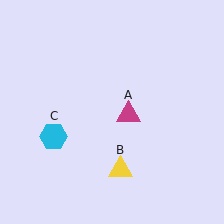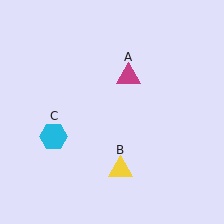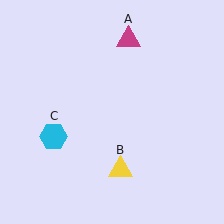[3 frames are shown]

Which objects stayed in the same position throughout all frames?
Yellow triangle (object B) and cyan hexagon (object C) remained stationary.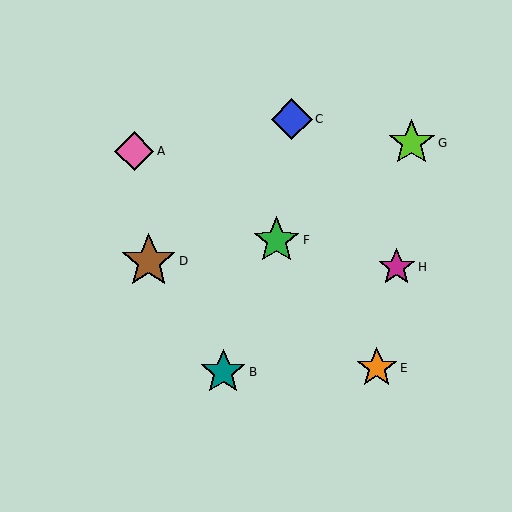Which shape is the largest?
The brown star (labeled D) is the largest.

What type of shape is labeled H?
Shape H is a magenta star.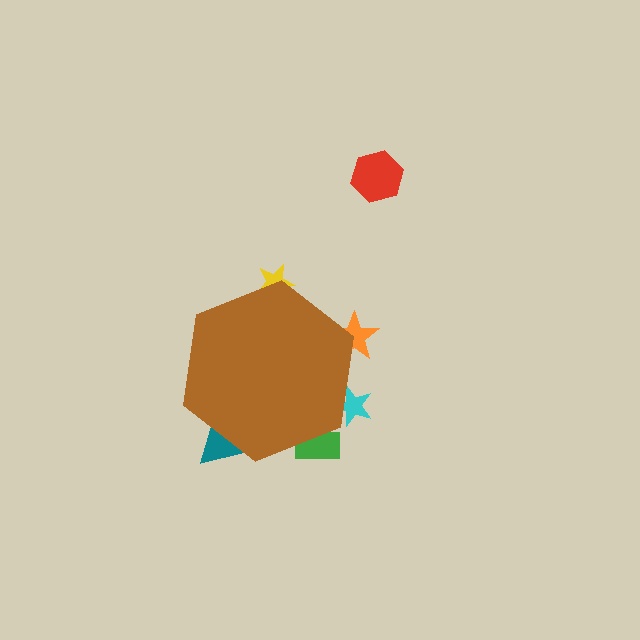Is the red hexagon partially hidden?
No, the red hexagon is fully visible.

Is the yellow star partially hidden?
Yes, the yellow star is partially hidden behind the brown hexagon.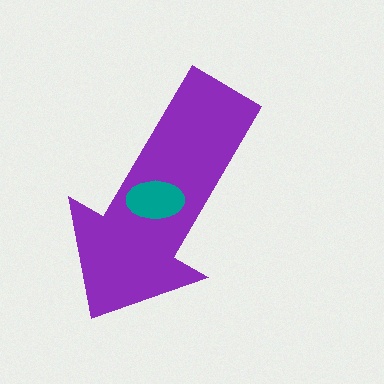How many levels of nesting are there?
2.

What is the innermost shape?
The teal ellipse.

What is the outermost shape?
The purple arrow.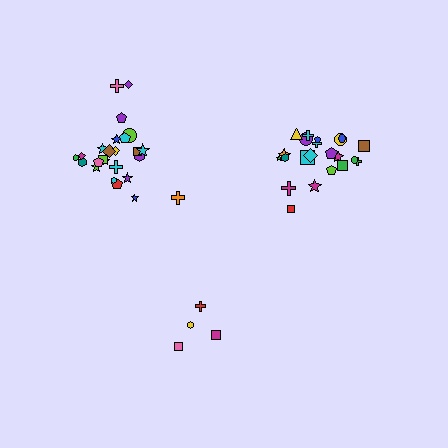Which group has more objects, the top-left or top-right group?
The top-left group.